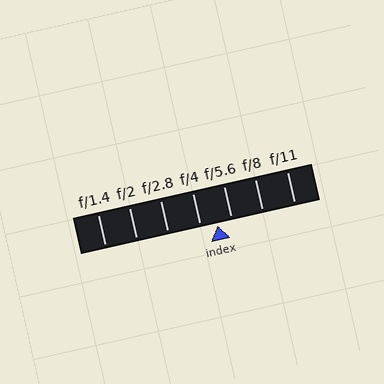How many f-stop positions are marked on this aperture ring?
There are 7 f-stop positions marked.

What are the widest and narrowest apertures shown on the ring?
The widest aperture shown is f/1.4 and the narrowest is f/11.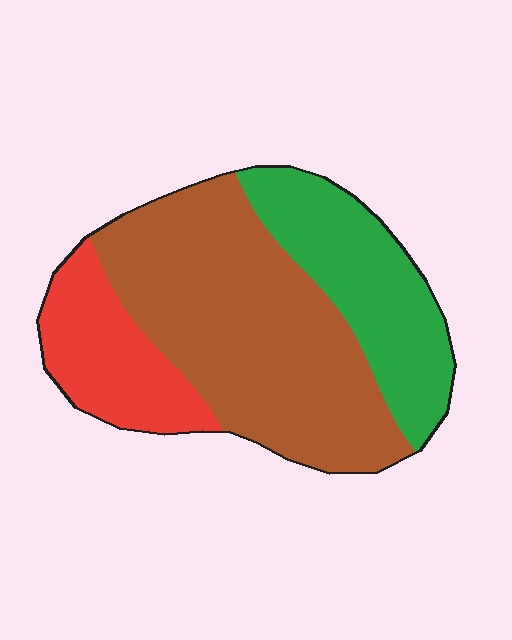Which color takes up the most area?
Brown, at roughly 55%.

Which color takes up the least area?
Red, at roughly 20%.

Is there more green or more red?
Green.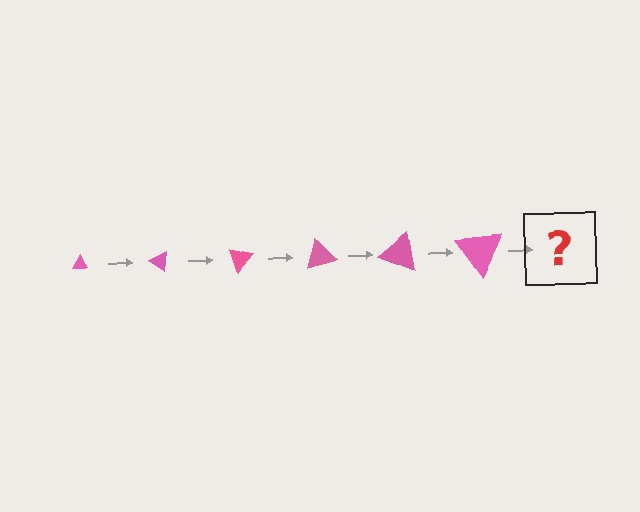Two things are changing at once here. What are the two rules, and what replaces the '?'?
The two rules are that the triangle grows larger each step and it rotates 35 degrees each step. The '?' should be a triangle, larger than the previous one and rotated 210 degrees from the start.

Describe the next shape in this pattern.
It should be a triangle, larger than the previous one and rotated 210 degrees from the start.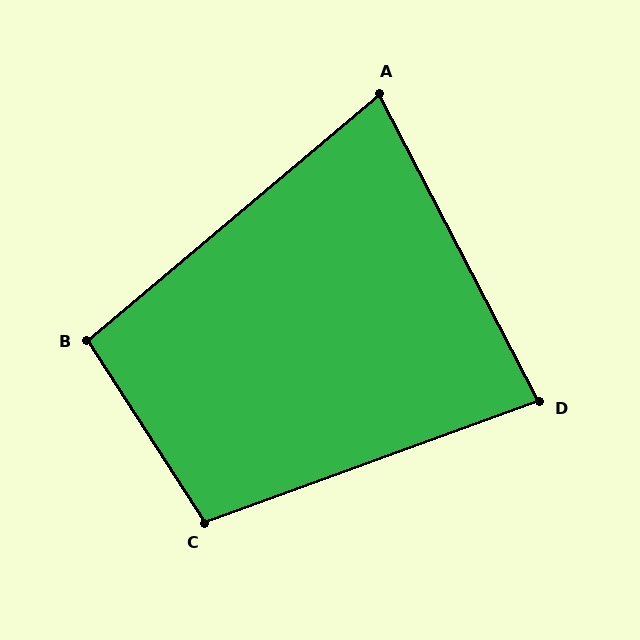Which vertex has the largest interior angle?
C, at approximately 103 degrees.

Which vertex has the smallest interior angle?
A, at approximately 77 degrees.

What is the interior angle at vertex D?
Approximately 83 degrees (acute).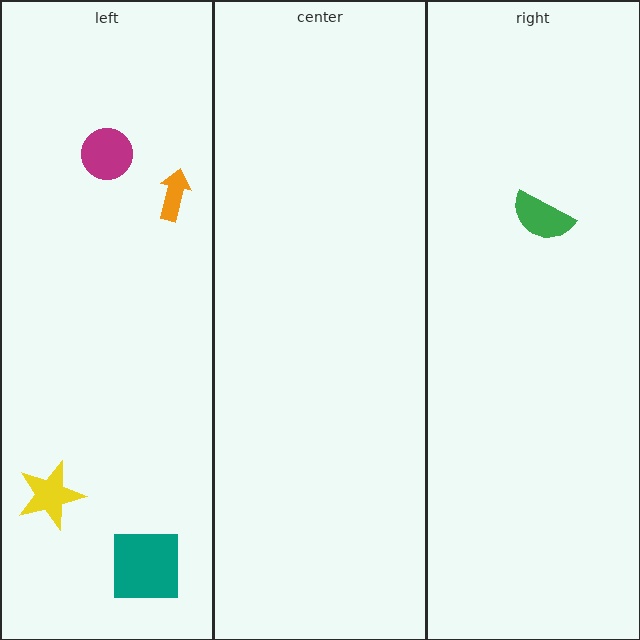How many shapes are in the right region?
1.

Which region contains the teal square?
The left region.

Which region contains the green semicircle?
The right region.